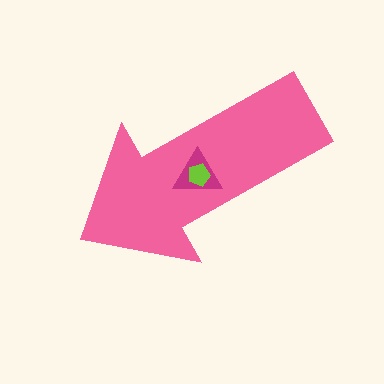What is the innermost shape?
The lime pentagon.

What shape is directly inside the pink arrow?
The magenta triangle.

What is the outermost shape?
The pink arrow.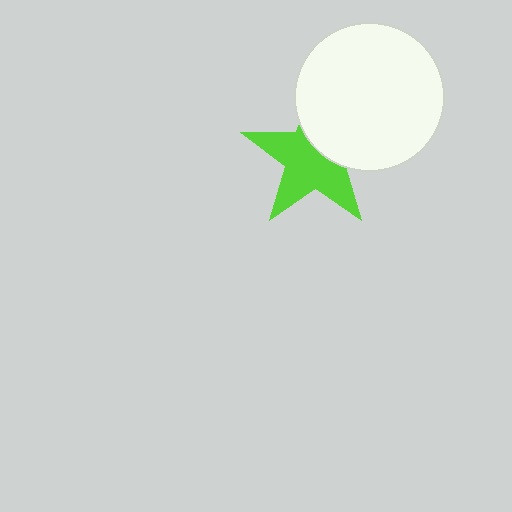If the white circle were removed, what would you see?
You would see the complete lime star.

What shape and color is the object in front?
The object in front is a white circle.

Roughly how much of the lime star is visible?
About half of it is visible (roughly 63%).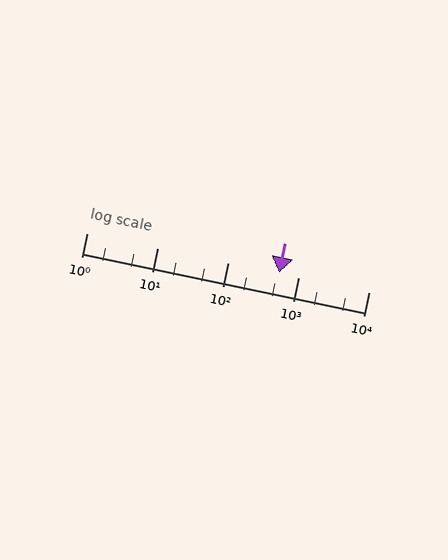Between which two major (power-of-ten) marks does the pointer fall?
The pointer is between 100 and 1000.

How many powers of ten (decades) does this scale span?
The scale spans 4 decades, from 1 to 10000.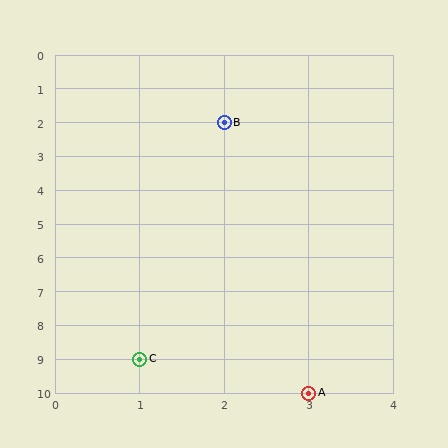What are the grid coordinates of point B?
Point B is at grid coordinates (2, 2).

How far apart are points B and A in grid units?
Points B and A are 1 column and 8 rows apart (about 8.1 grid units diagonally).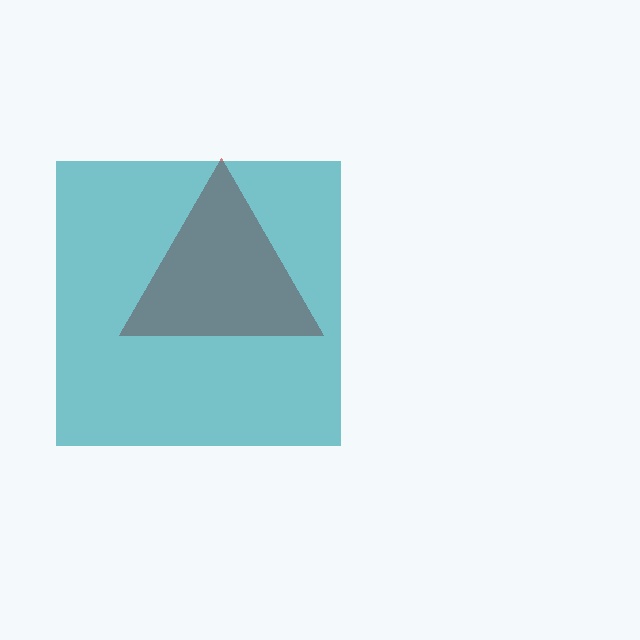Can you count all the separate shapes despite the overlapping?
Yes, there are 2 separate shapes.